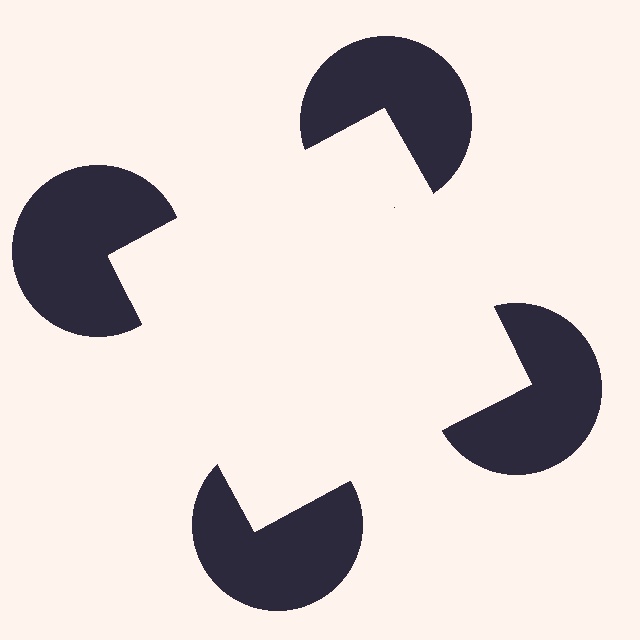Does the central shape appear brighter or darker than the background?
It typically appears slightly brighter than the background, even though no actual brightness change is drawn.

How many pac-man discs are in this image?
There are 4 — one at each vertex of the illusory square.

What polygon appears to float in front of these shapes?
An illusory square — its edges are inferred from the aligned wedge cuts in the pac-man discs, not physically drawn.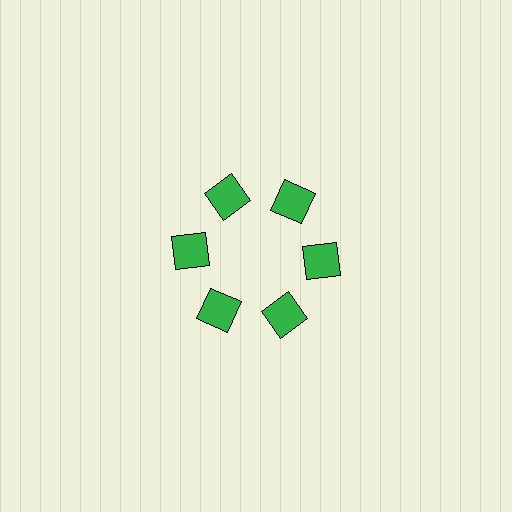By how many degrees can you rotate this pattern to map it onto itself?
The pattern maps onto itself every 60 degrees of rotation.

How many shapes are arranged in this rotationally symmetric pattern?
There are 6 shapes, arranged in 6 groups of 1.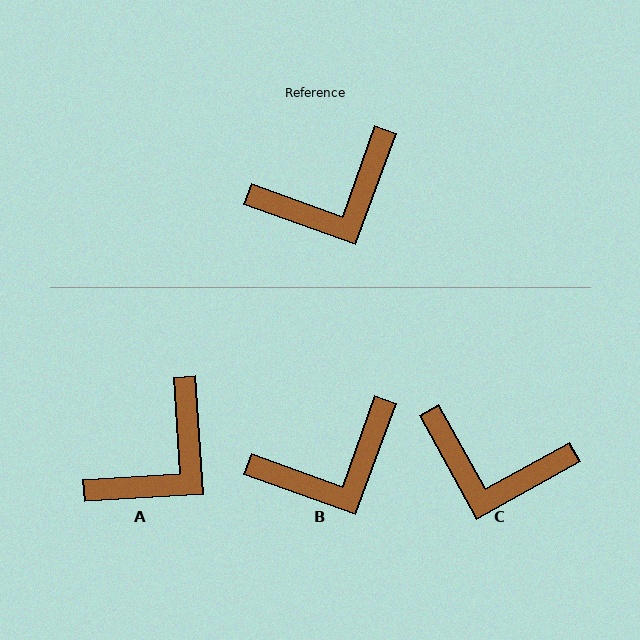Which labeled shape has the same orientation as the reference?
B.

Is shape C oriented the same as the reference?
No, it is off by about 41 degrees.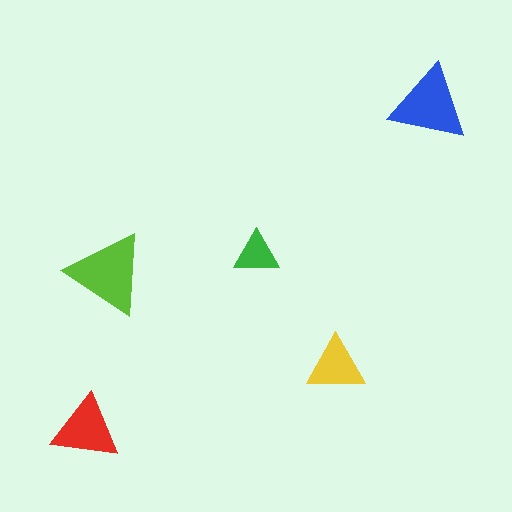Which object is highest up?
The blue triangle is topmost.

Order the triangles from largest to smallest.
the lime one, the blue one, the red one, the yellow one, the green one.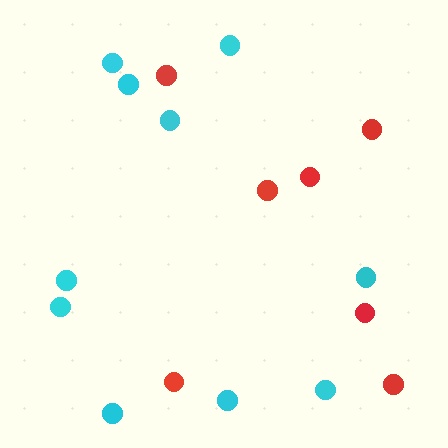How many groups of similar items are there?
There are 2 groups: one group of red circles (7) and one group of cyan circles (10).